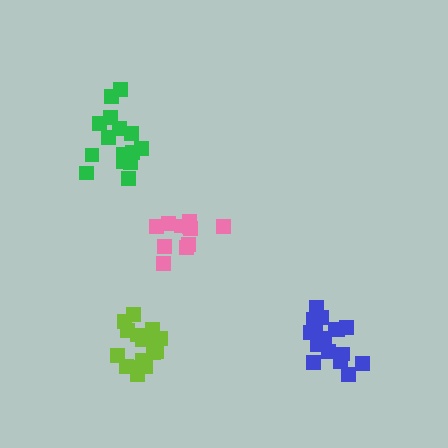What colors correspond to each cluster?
The clusters are colored: blue, green, pink, lime.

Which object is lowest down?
The lime cluster is bottommost.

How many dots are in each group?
Group 1: 16 dots, Group 2: 15 dots, Group 3: 11 dots, Group 4: 17 dots (59 total).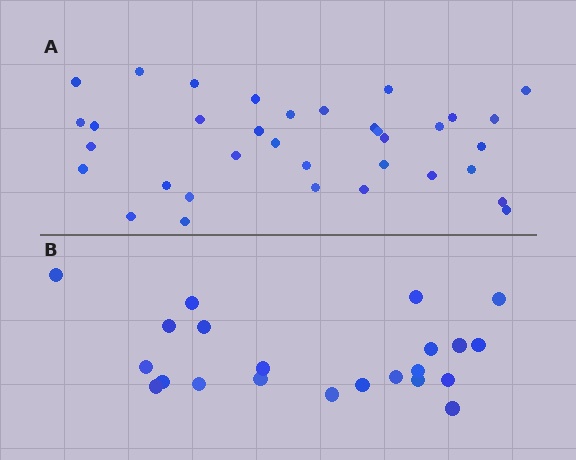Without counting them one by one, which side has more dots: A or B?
Region A (the top region) has more dots.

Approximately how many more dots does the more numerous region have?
Region A has approximately 15 more dots than region B.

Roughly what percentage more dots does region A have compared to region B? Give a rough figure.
About 60% more.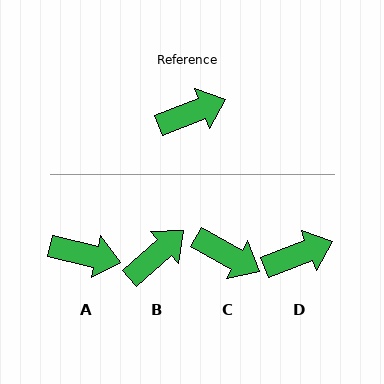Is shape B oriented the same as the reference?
No, it is off by about 21 degrees.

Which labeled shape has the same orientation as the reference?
D.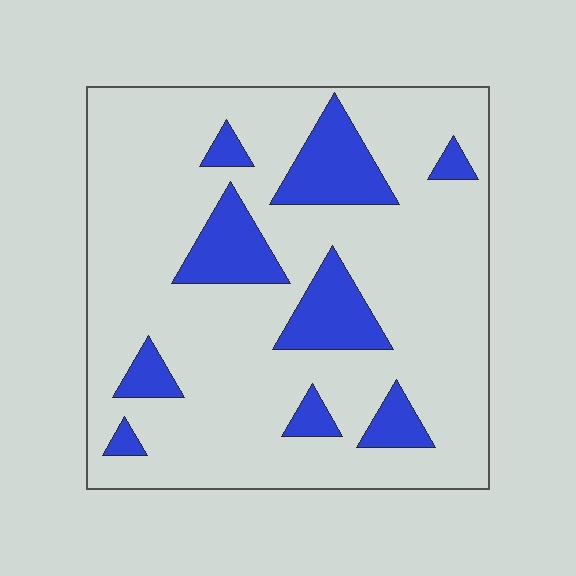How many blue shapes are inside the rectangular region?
9.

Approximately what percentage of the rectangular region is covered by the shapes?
Approximately 20%.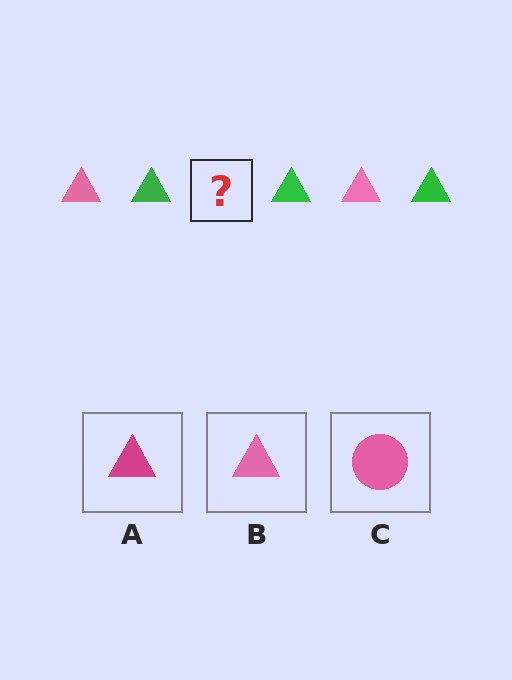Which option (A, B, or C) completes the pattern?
B.